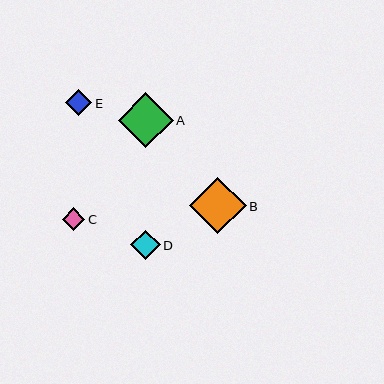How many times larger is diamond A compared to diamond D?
Diamond A is approximately 1.9 times the size of diamond D.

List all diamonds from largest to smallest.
From largest to smallest: B, A, D, E, C.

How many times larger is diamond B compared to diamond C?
Diamond B is approximately 2.6 times the size of diamond C.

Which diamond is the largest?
Diamond B is the largest with a size of approximately 57 pixels.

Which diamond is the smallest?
Diamond C is the smallest with a size of approximately 22 pixels.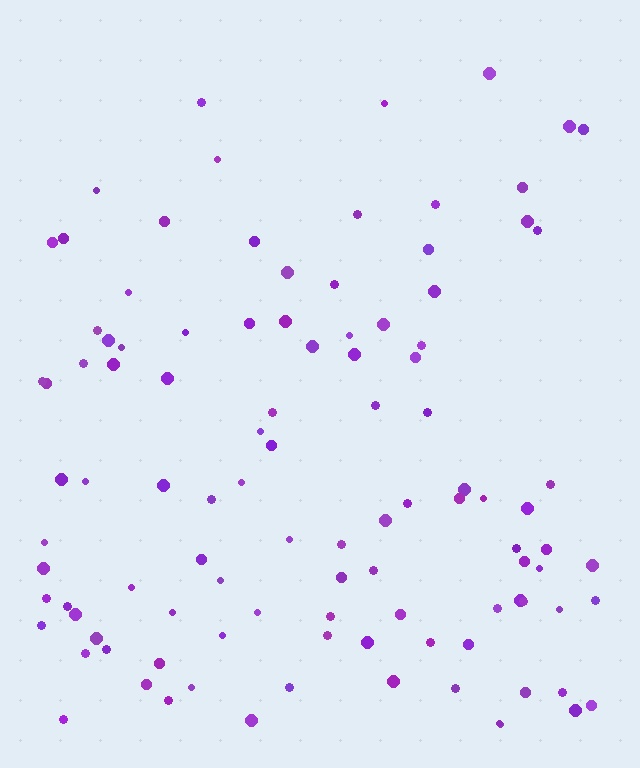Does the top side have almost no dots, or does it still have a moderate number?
Still a moderate number, just noticeably fewer than the bottom.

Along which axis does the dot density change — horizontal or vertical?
Vertical.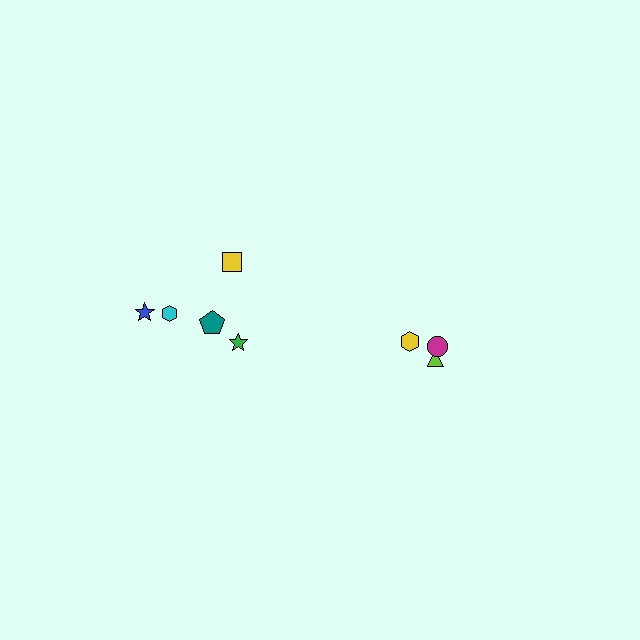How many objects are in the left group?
There are 5 objects.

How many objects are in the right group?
There are 3 objects.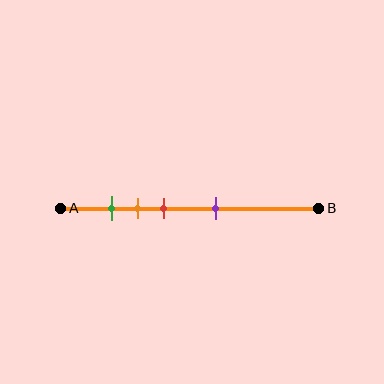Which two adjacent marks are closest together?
The green and orange marks are the closest adjacent pair.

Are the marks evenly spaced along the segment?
No, the marks are not evenly spaced.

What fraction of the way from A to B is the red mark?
The red mark is approximately 40% (0.4) of the way from A to B.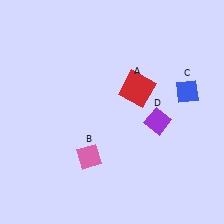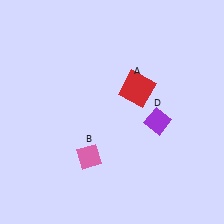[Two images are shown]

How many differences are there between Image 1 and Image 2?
There is 1 difference between the two images.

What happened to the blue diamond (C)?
The blue diamond (C) was removed in Image 2. It was in the top-right area of Image 1.